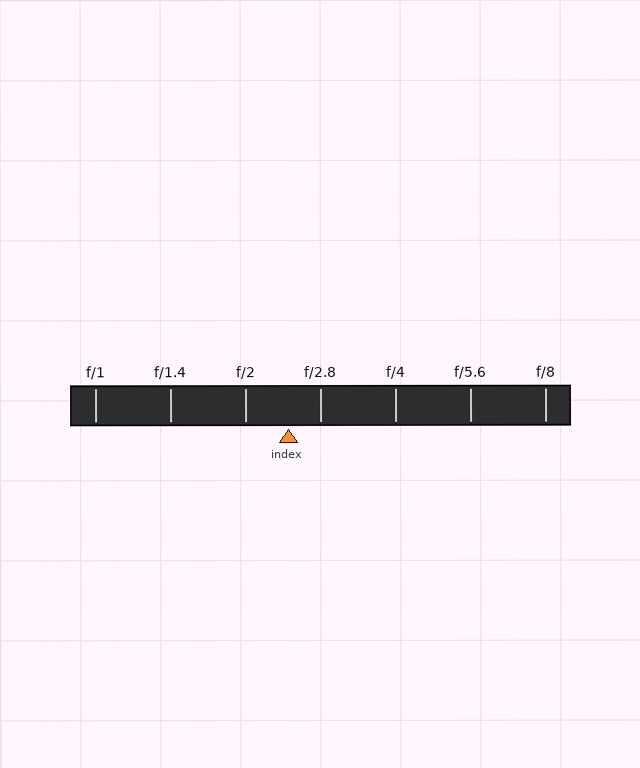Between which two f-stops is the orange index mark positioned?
The index mark is between f/2 and f/2.8.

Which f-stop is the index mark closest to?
The index mark is closest to f/2.8.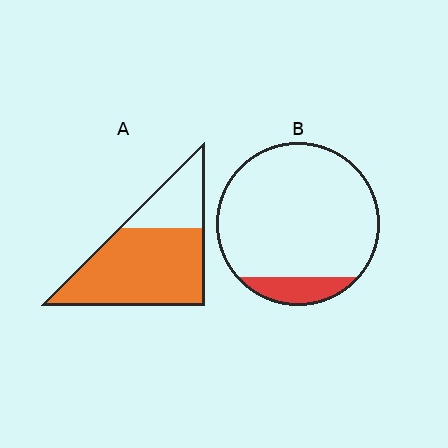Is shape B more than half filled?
No.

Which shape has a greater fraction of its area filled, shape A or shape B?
Shape A.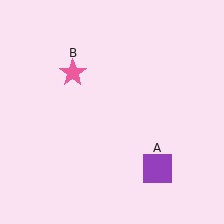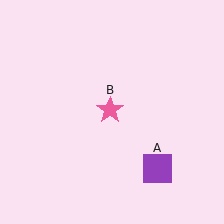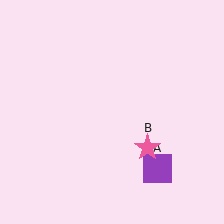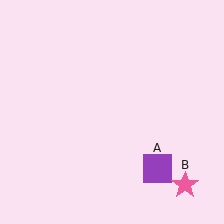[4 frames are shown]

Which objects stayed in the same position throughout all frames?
Purple square (object A) remained stationary.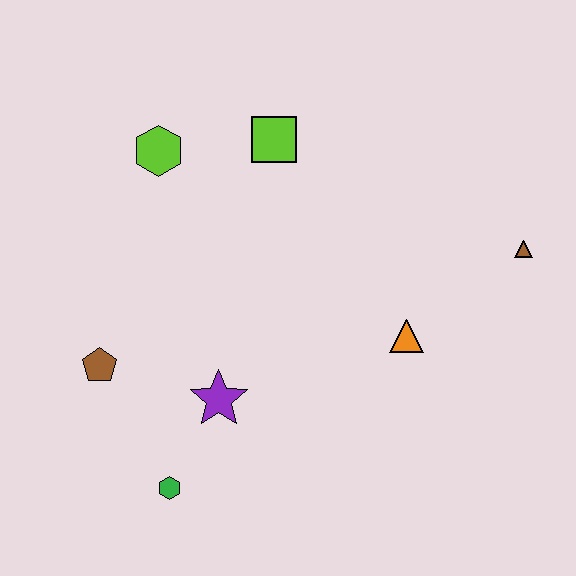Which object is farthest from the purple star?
The brown triangle is farthest from the purple star.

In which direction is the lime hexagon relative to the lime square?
The lime hexagon is to the left of the lime square.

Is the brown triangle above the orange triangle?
Yes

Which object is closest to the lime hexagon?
The lime square is closest to the lime hexagon.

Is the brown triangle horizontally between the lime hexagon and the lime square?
No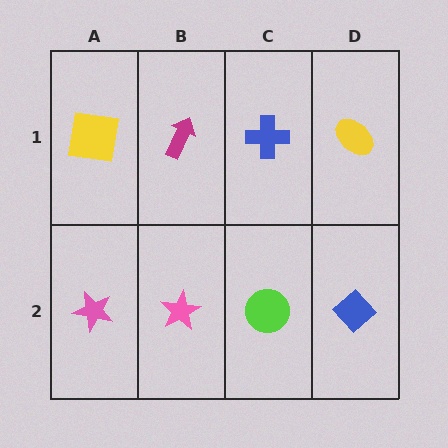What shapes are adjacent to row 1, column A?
A pink star (row 2, column A), a magenta arrow (row 1, column B).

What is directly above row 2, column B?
A magenta arrow.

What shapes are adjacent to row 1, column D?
A blue diamond (row 2, column D), a blue cross (row 1, column C).